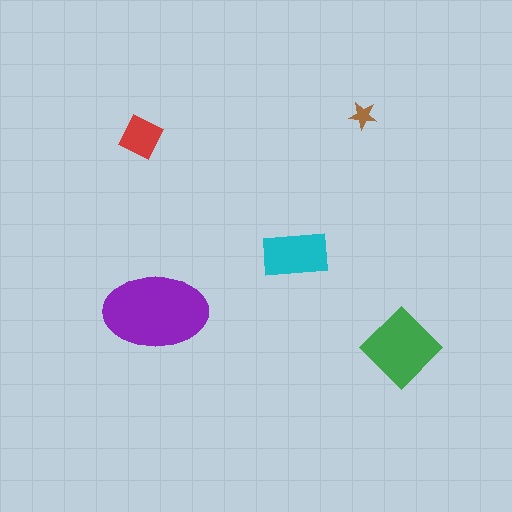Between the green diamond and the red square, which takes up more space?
The green diamond.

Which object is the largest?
The purple ellipse.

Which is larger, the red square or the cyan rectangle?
The cyan rectangle.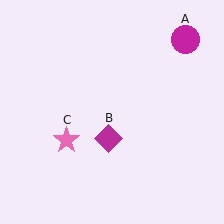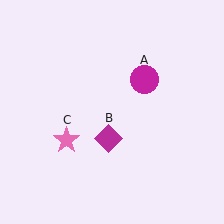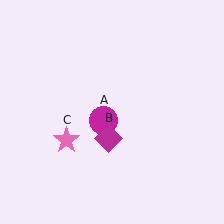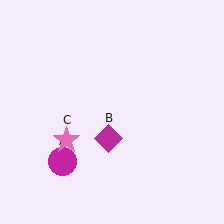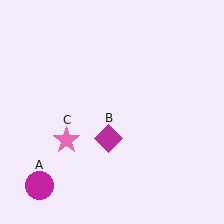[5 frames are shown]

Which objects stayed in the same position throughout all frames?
Magenta diamond (object B) and pink star (object C) remained stationary.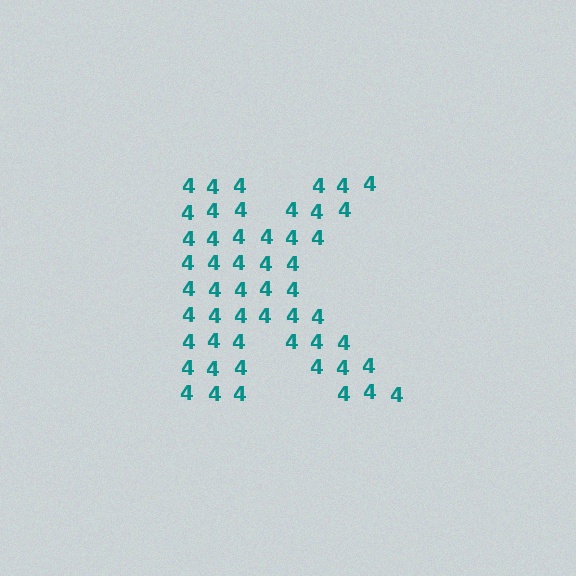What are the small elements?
The small elements are digit 4's.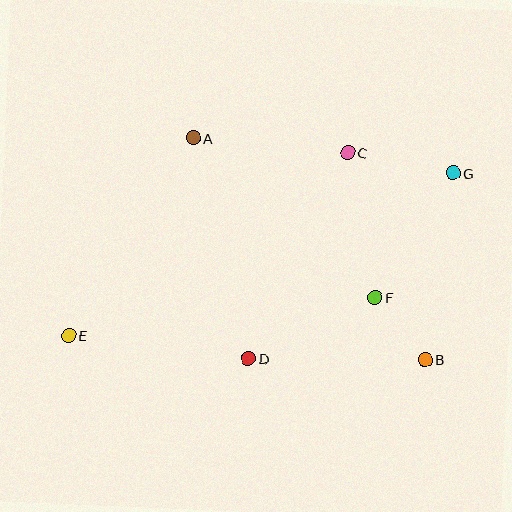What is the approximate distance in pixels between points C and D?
The distance between C and D is approximately 229 pixels.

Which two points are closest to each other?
Points B and F are closest to each other.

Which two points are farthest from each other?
Points E and G are farthest from each other.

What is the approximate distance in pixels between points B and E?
The distance between B and E is approximately 357 pixels.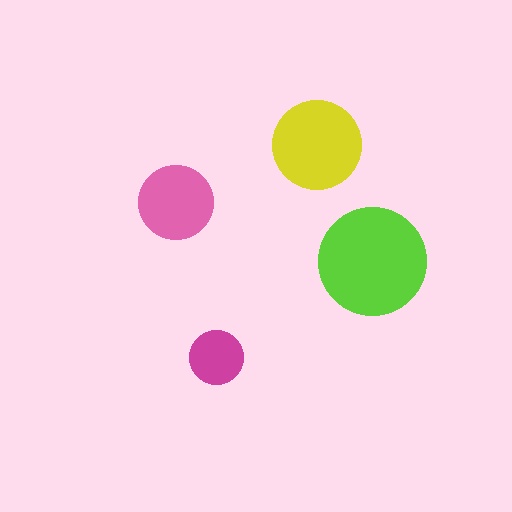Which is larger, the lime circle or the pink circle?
The lime one.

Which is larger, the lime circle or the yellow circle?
The lime one.